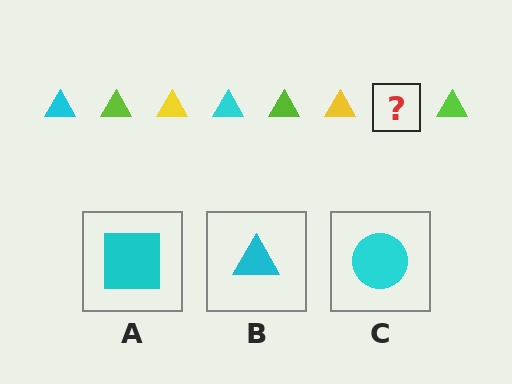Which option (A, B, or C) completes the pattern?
B.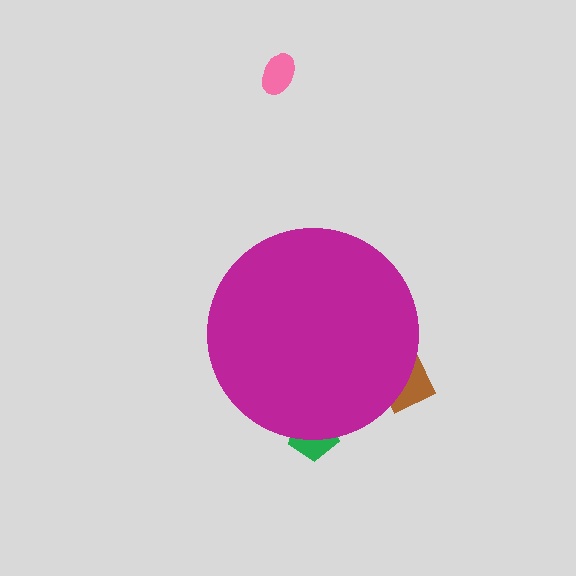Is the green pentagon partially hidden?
Yes, the green pentagon is partially hidden behind the magenta circle.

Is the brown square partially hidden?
Yes, the brown square is partially hidden behind the magenta circle.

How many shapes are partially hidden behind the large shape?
2 shapes are partially hidden.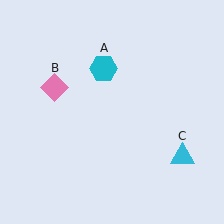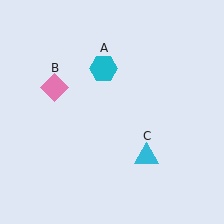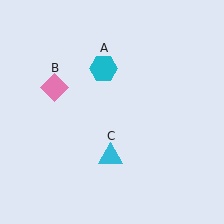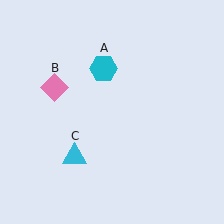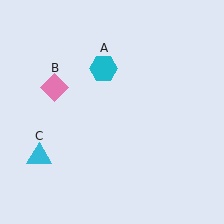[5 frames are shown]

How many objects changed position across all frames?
1 object changed position: cyan triangle (object C).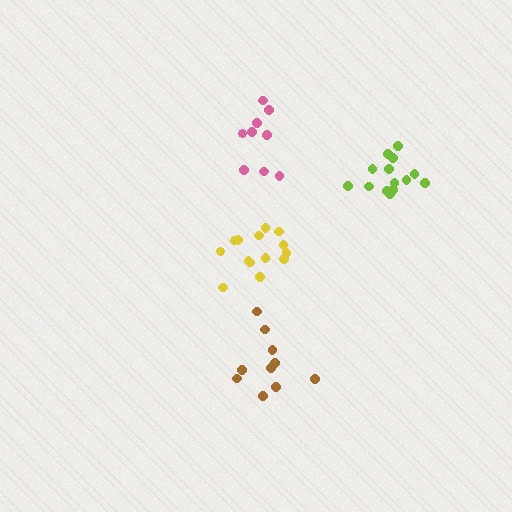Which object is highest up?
The pink cluster is topmost.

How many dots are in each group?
Group 1: 9 dots, Group 2: 14 dots, Group 3: 14 dots, Group 4: 10 dots (47 total).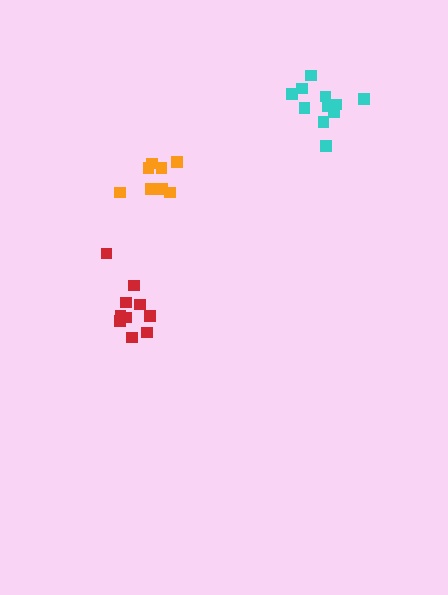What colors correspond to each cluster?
The clusters are colored: red, orange, cyan.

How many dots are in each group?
Group 1: 10 dots, Group 2: 8 dots, Group 3: 11 dots (29 total).